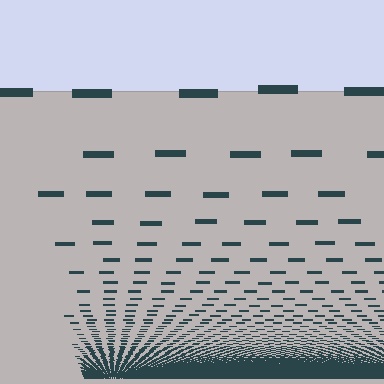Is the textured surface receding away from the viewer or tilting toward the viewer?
The surface appears to tilt toward the viewer. Texture elements get larger and sparser toward the top.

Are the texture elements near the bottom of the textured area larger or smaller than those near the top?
Smaller. The gradient is inverted — elements near the bottom are smaller and denser.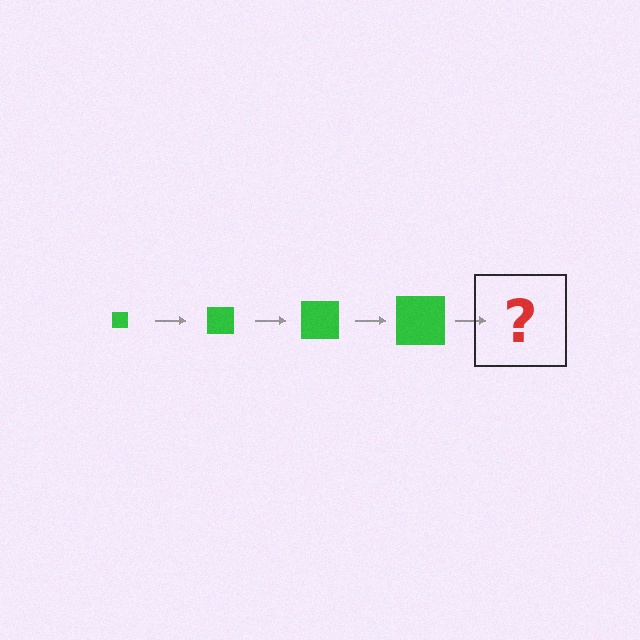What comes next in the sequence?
The next element should be a green square, larger than the previous one.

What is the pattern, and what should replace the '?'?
The pattern is that the square gets progressively larger each step. The '?' should be a green square, larger than the previous one.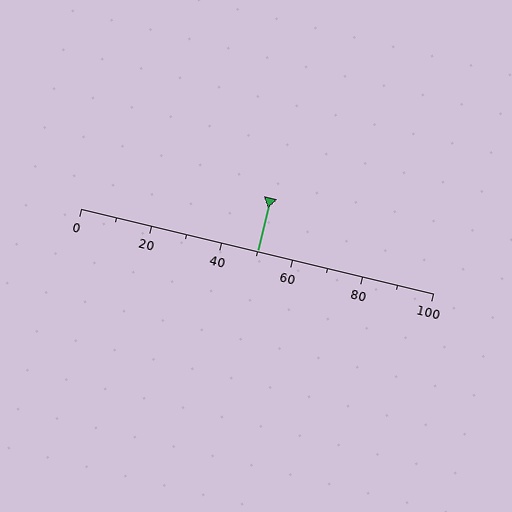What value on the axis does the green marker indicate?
The marker indicates approximately 50.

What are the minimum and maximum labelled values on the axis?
The axis runs from 0 to 100.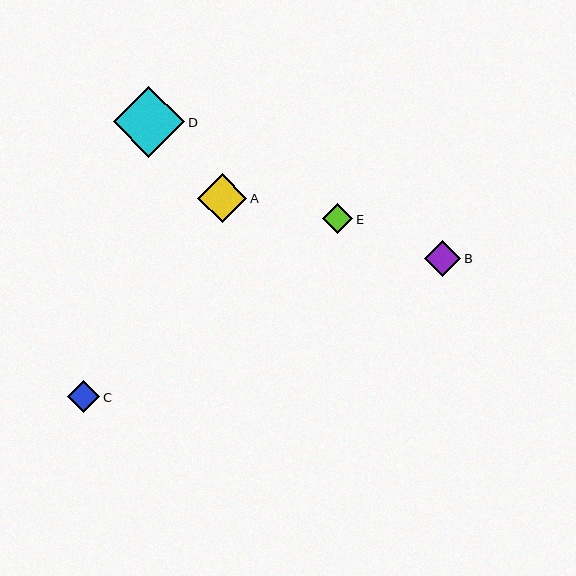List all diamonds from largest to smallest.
From largest to smallest: D, A, B, C, E.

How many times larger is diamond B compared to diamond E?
Diamond B is approximately 1.2 times the size of diamond E.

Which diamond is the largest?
Diamond D is the largest with a size of approximately 71 pixels.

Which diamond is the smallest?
Diamond E is the smallest with a size of approximately 30 pixels.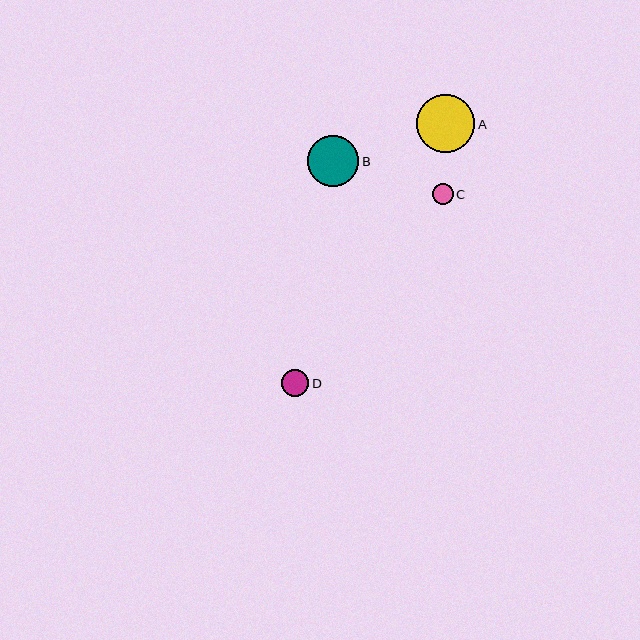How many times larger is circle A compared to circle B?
Circle A is approximately 1.1 times the size of circle B.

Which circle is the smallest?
Circle C is the smallest with a size of approximately 21 pixels.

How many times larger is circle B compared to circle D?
Circle B is approximately 1.9 times the size of circle D.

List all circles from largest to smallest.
From largest to smallest: A, B, D, C.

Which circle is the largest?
Circle A is the largest with a size of approximately 58 pixels.